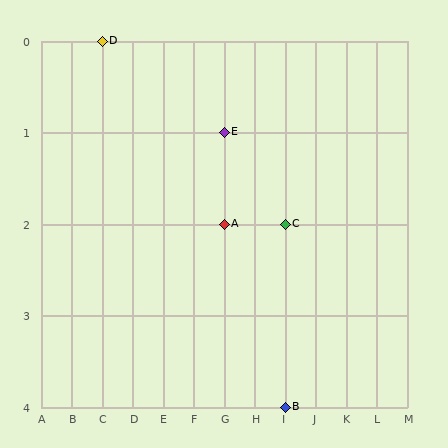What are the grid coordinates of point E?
Point E is at grid coordinates (G, 1).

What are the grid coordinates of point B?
Point B is at grid coordinates (I, 4).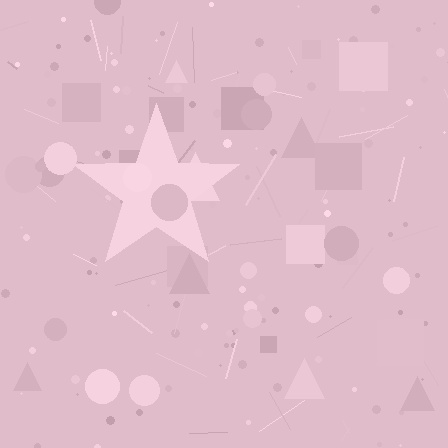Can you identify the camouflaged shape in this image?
The camouflaged shape is a star.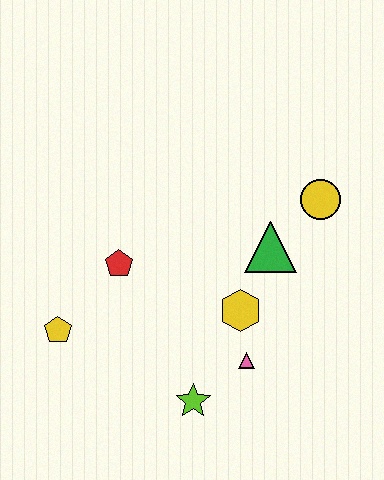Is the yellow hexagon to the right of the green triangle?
No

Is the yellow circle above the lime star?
Yes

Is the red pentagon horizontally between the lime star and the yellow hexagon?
No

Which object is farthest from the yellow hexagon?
The yellow pentagon is farthest from the yellow hexagon.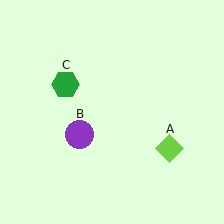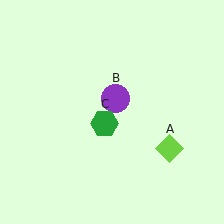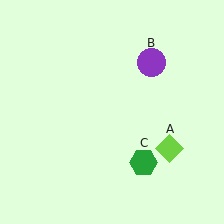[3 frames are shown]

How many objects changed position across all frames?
2 objects changed position: purple circle (object B), green hexagon (object C).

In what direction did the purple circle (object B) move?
The purple circle (object B) moved up and to the right.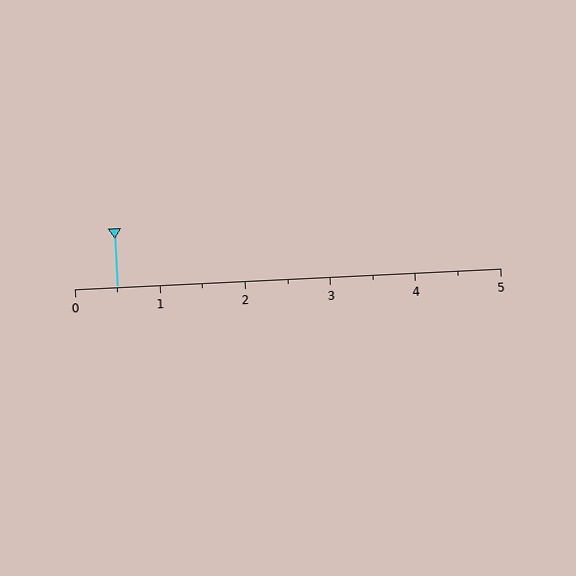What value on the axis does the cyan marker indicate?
The marker indicates approximately 0.5.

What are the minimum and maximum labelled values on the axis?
The axis runs from 0 to 5.